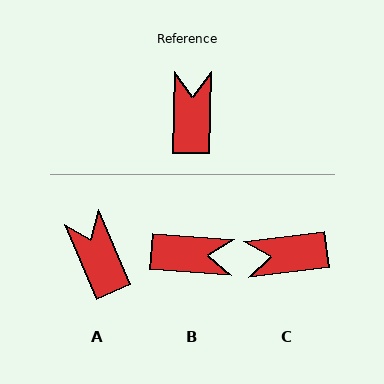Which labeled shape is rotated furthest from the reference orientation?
C, about 98 degrees away.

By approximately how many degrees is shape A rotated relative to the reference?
Approximately 24 degrees counter-clockwise.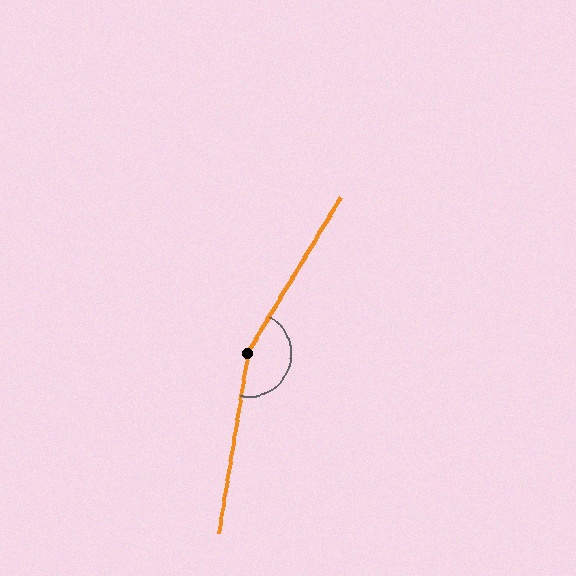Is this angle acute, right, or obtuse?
It is obtuse.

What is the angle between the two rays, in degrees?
Approximately 159 degrees.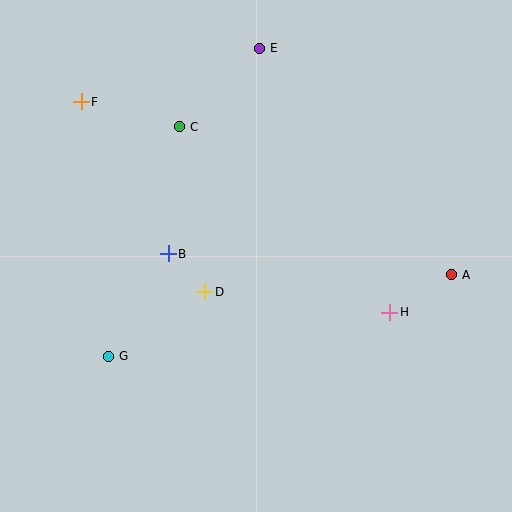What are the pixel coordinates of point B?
Point B is at (168, 254).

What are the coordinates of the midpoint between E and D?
The midpoint between E and D is at (232, 170).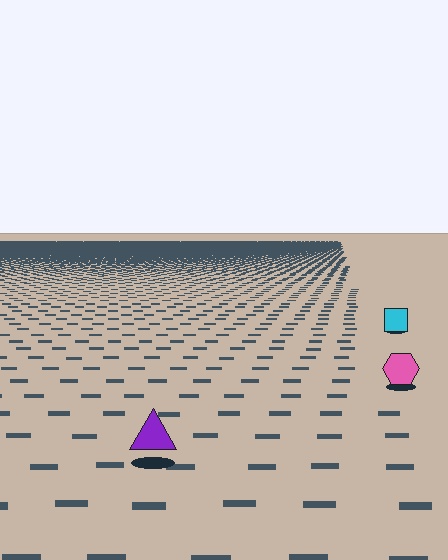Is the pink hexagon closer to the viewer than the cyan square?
Yes. The pink hexagon is closer — you can tell from the texture gradient: the ground texture is coarser near it.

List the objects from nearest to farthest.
From nearest to farthest: the purple triangle, the pink hexagon, the cyan square.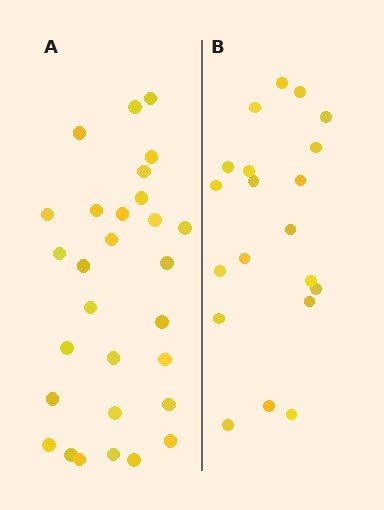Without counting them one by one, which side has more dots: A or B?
Region A (the left region) has more dots.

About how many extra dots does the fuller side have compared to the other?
Region A has roughly 8 or so more dots than region B.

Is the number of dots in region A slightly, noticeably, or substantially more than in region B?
Region A has substantially more. The ratio is roughly 1.4 to 1.